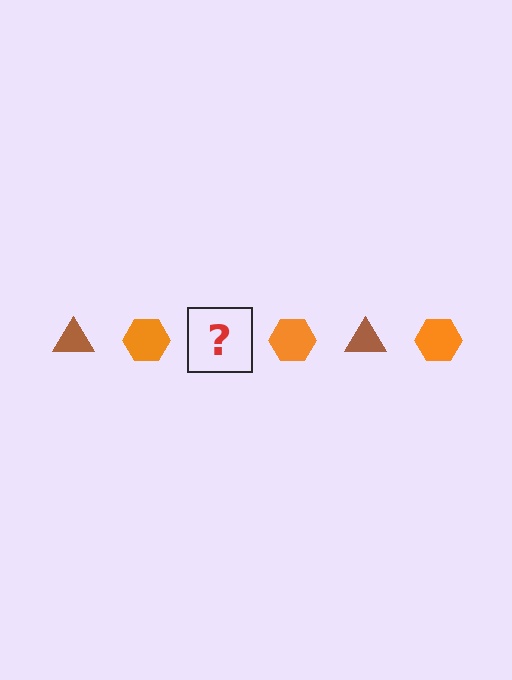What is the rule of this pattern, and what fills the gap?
The rule is that the pattern alternates between brown triangle and orange hexagon. The gap should be filled with a brown triangle.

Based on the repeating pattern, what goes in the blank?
The blank should be a brown triangle.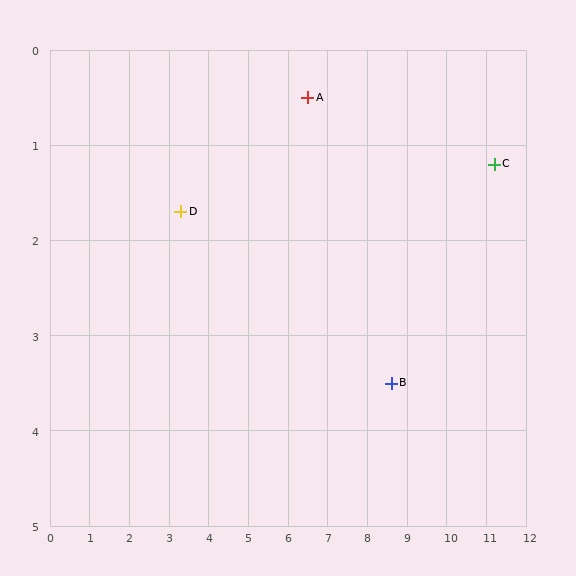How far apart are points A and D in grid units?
Points A and D are about 3.4 grid units apart.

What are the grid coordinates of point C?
Point C is at approximately (11.2, 1.2).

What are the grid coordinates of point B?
Point B is at approximately (8.6, 3.5).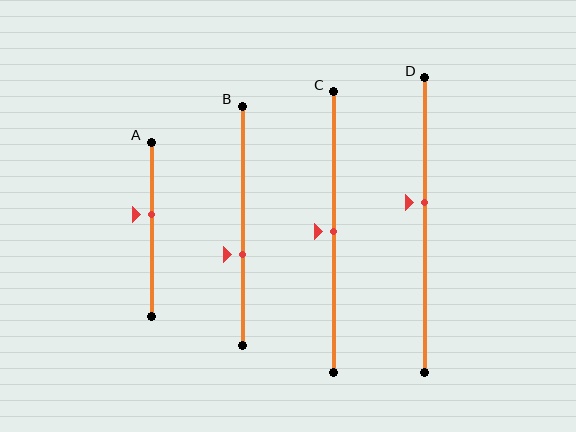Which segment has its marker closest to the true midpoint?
Segment C has its marker closest to the true midpoint.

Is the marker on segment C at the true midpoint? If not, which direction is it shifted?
Yes, the marker on segment C is at the true midpoint.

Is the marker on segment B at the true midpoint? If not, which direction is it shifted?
No, the marker on segment B is shifted downward by about 12% of the segment length.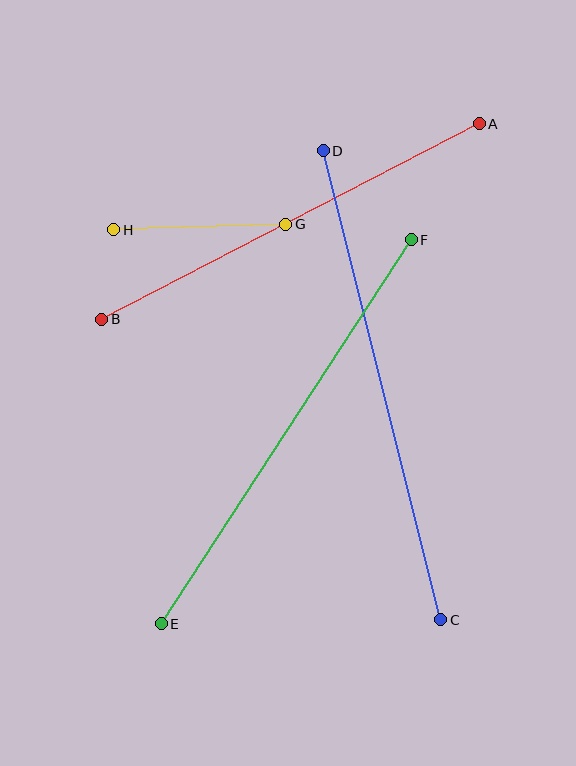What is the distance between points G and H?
The distance is approximately 172 pixels.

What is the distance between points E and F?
The distance is approximately 458 pixels.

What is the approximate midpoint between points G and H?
The midpoint is at approximately (200, 227) pixels.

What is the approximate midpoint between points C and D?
The midpoint is at approximately (382, 385) pixels.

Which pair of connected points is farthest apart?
Points C and D are farthest apart.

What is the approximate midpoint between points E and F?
The midpoint is at approximately (286, 432) pixels.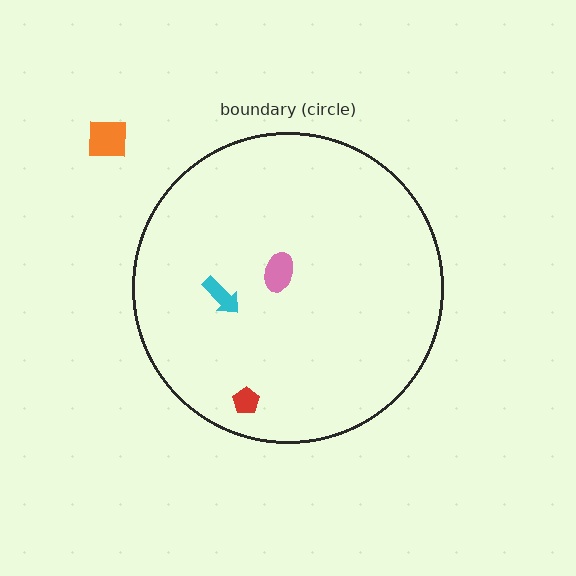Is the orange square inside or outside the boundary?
Outside.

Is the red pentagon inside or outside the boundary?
Inside.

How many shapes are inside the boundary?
3 inside, 1 outside.